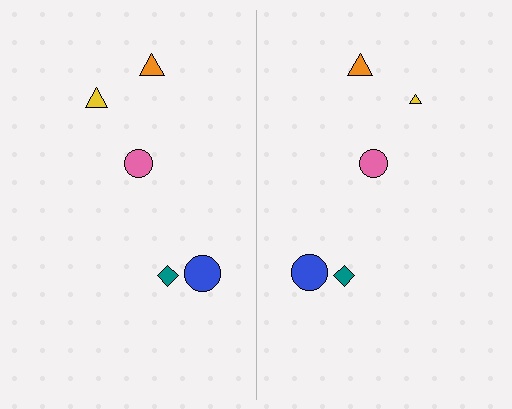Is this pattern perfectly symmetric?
No, the pattern is not perfectly symmetric. The yellow triangle on the right side has a different size than its mirror counterpart.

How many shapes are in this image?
There are 10 shapes in this image.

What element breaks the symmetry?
The yellow triangle on the right side has a different size than its mirror counterpart.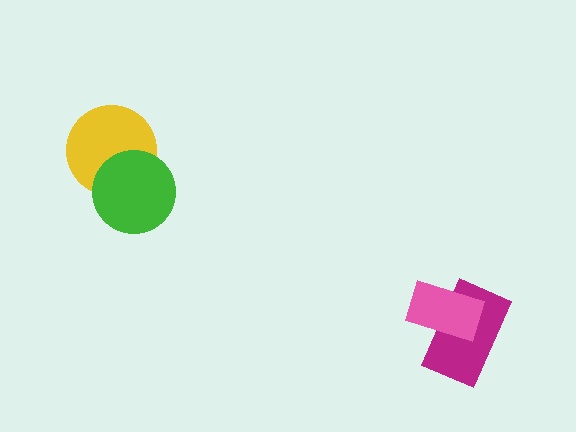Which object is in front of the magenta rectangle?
The pink rectangle is in front of the magenta rectangle.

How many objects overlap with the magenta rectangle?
1 object overlaps with the magenta rectangle.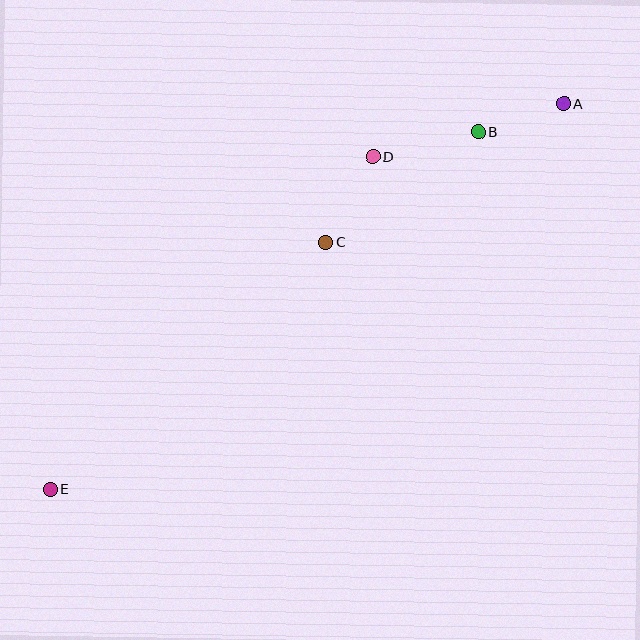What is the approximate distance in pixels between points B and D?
The distance between B and D is approximately 108 pixels.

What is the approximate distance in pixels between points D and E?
The distance between D and E is approximately 463 pixels.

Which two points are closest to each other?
Points A and B are closest to each other.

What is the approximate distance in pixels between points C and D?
The distance between C and D is approximately 97 pixels.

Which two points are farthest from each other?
Points A and E are farthest from each other.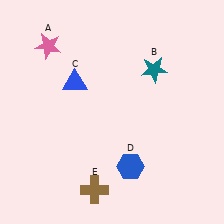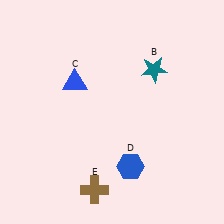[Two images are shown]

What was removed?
The pink star (A) was removed in Image 2.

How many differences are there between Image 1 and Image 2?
There is 1 difference between the two images.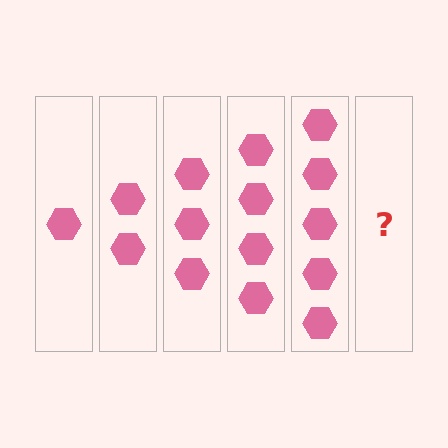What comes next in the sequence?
The next element should be 6 hexagons.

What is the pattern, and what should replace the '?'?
The pattern is that each step adds one more hexagon. The '?' should be 6 hexagons.